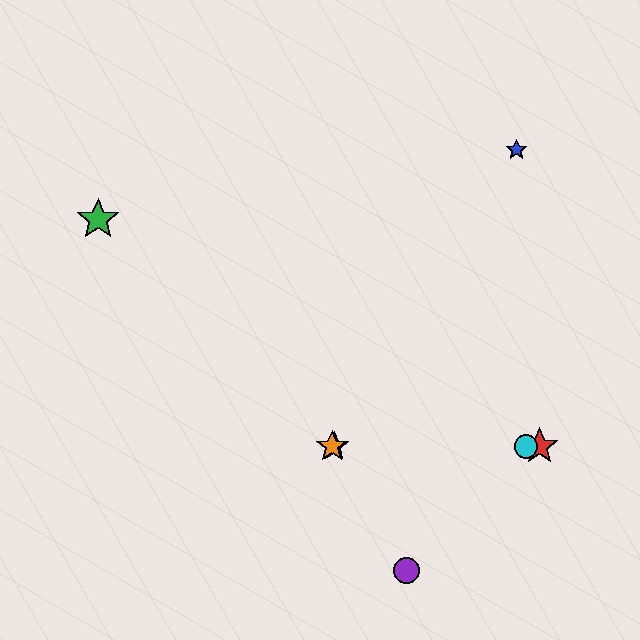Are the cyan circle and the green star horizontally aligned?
No, the cyan circle is at y≈446 and the green star is at y≈219.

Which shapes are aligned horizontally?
The red star, the yellow star, the orange star, the cyan circle are aligned horizontally.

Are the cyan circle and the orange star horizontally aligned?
Yes, both are at y≈446.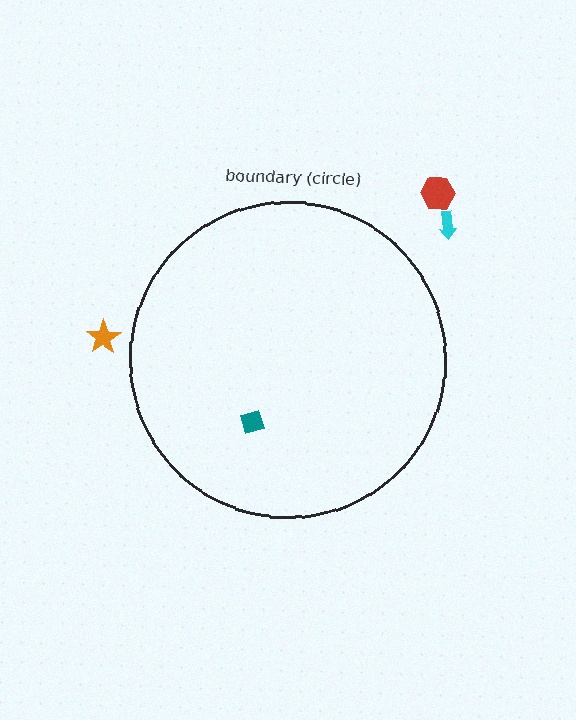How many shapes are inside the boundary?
1 inside, 3 outside.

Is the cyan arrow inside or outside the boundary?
Outside.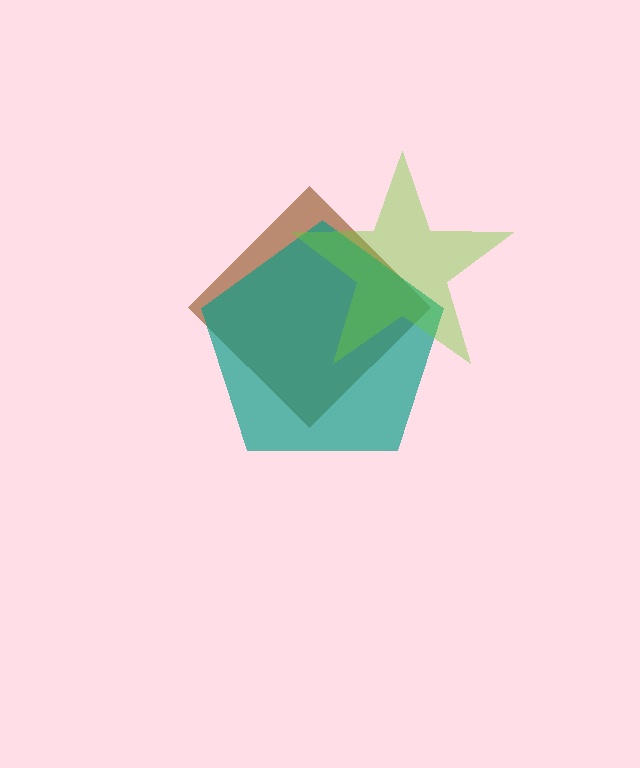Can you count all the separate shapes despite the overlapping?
Yes, there are 3 separate shapes.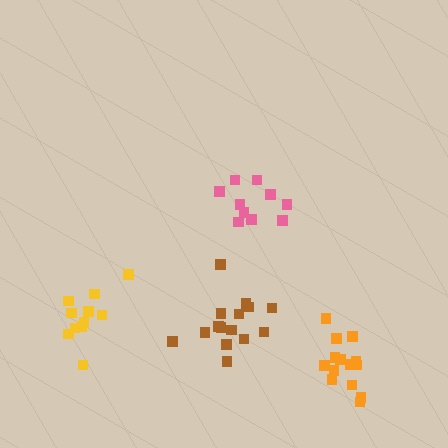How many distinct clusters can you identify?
There are 4 distinct clusters.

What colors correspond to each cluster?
The clusters are colored: brown, yellow, orange, pink.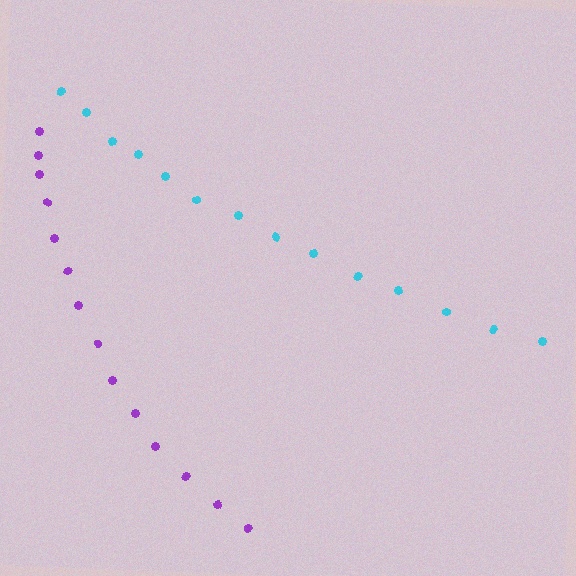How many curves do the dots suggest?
There are 2 distinct paths.